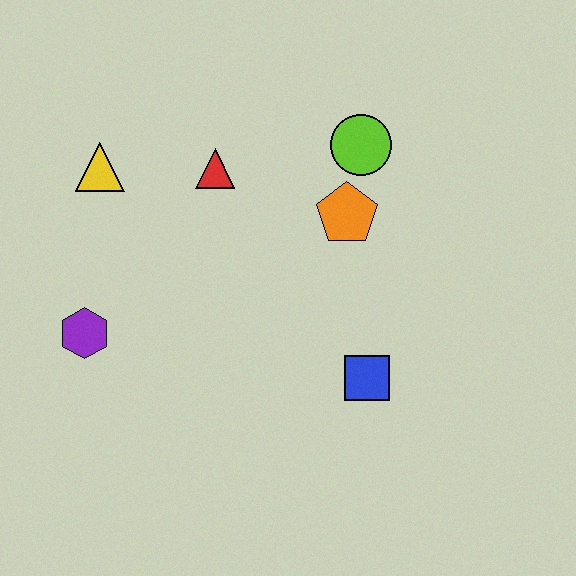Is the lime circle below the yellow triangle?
No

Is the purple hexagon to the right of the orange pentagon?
No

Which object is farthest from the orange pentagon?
The purple hexagon is farthest from the orange pentagon.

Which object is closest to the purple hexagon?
The yellow triangle is closest to the purple hexagon.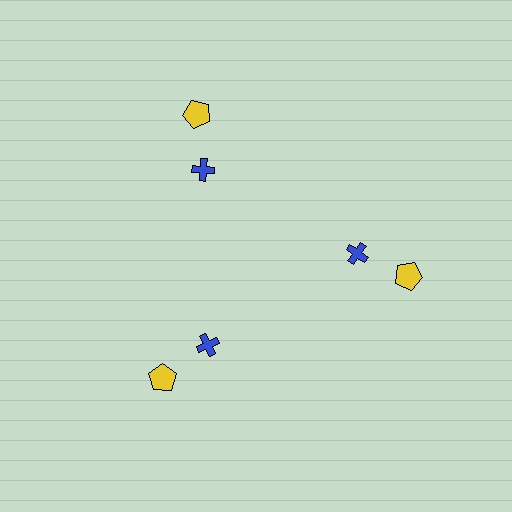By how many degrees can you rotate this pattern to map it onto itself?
The pattern maps onto itself every 120 degrees of rotation.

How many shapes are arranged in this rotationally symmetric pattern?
There are 6 shapes, arranged in 3 groups of 2.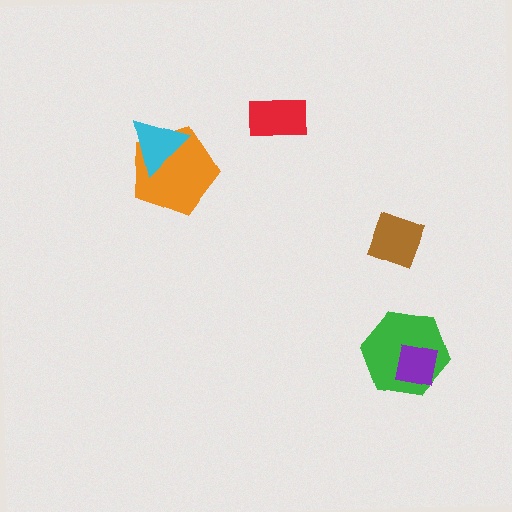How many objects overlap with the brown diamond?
0 objects overlap with the brown diamond.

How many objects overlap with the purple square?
1 object overlaps with the purple square.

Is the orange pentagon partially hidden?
Yes, it is partially covered by another shape.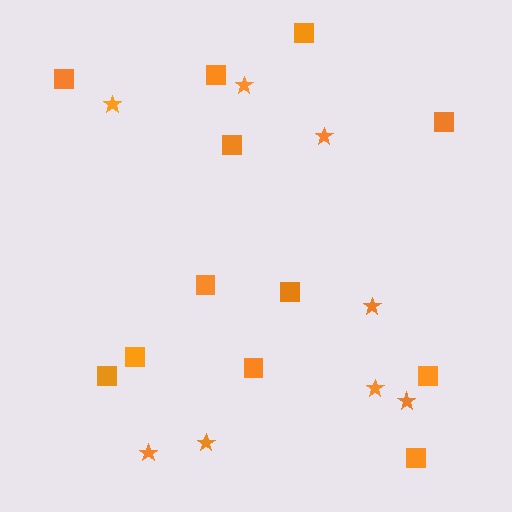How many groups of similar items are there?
There are 2 groups: one group of squares (12) and one group of stars (8).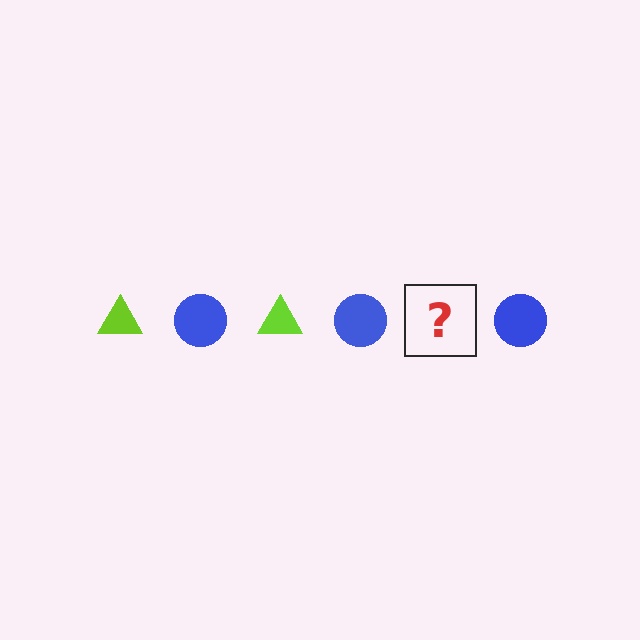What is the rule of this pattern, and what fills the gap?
The rule is that the pattern alternates between lime triangle and blue circle. The gap should be filled with a lime triangle.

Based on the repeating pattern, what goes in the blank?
The blank should be a lime triangle.